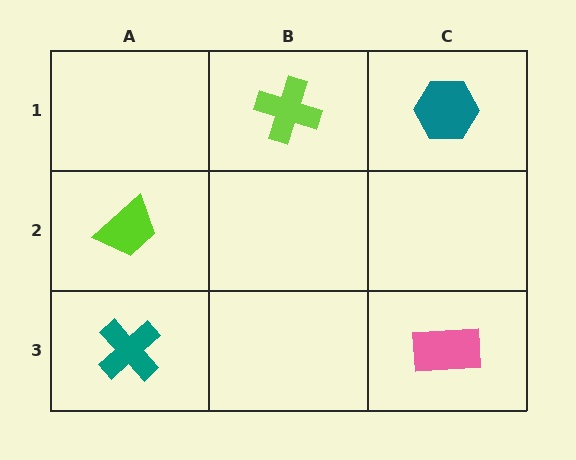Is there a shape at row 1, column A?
No, that cell is empty.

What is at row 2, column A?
A lime trapezoid.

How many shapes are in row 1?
2 shapes.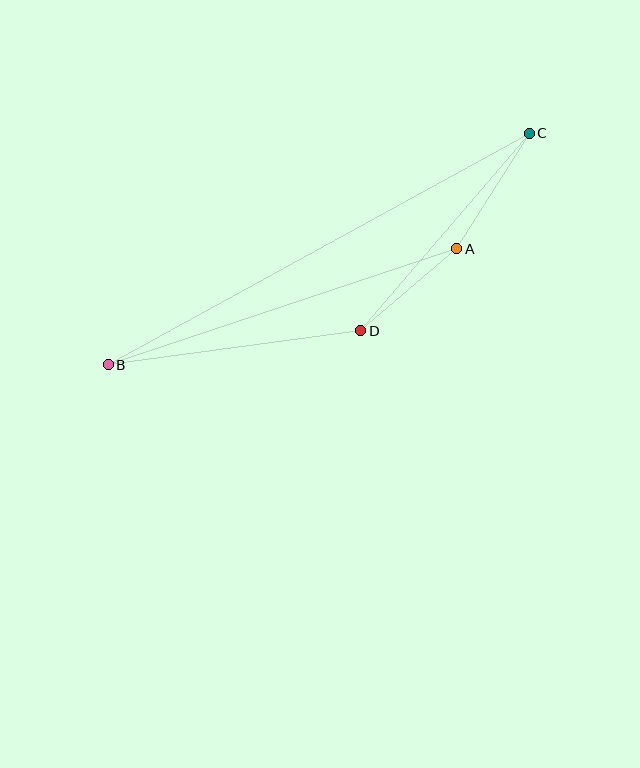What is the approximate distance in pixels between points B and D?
The distance between B and D is approximately 255 pixels.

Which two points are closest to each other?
Points A and D are closest to each other.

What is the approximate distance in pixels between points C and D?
The distance between C and D is approximately 260 pixels.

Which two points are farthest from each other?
Points B and C are farthest from each other.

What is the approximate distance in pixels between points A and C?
The distance between A and C is approximately 136 pixels.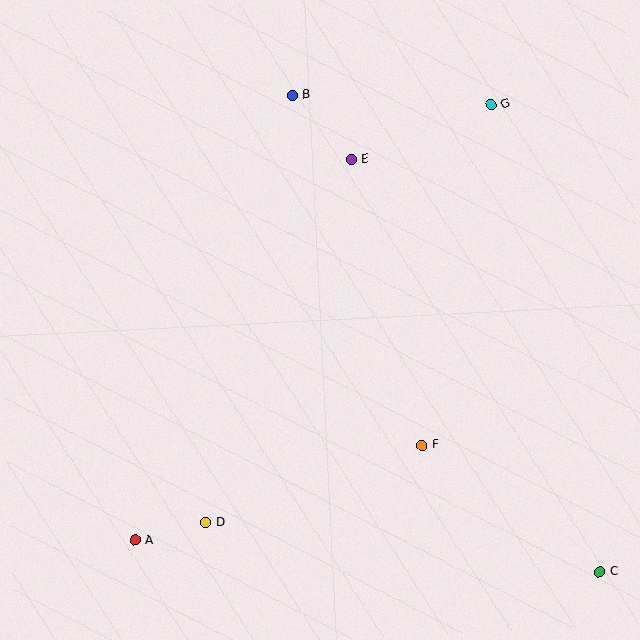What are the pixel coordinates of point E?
Point E is at (351, 160).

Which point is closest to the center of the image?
Point F at (422, 445) is closest to the center.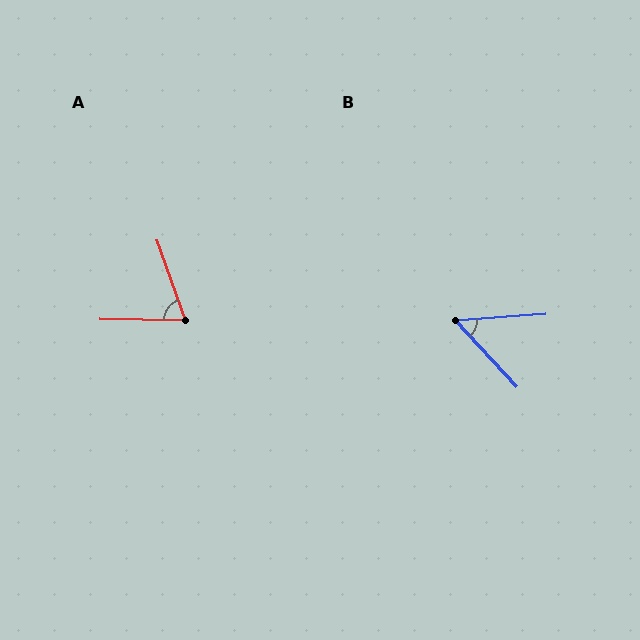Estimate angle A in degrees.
Approximately 70 degrees.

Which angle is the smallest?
B, at approximately 52 degrees.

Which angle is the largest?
A, at approximately 70 degrees.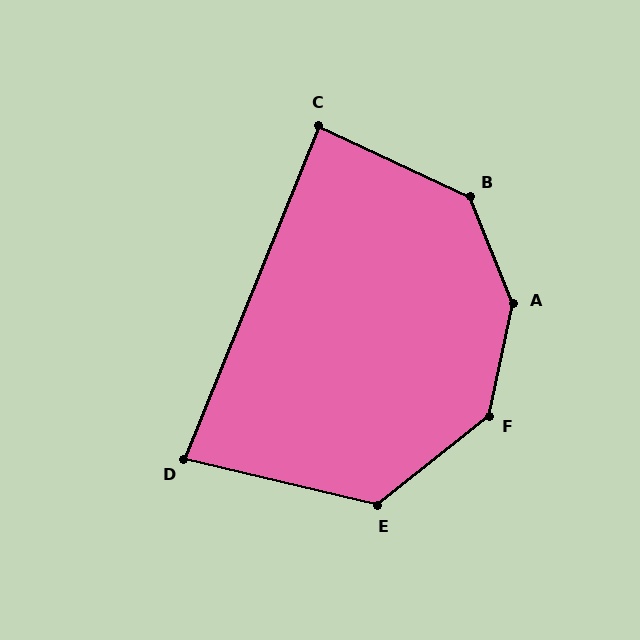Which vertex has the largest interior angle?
A, at approximately 146 degrees.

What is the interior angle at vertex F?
Approximately 141 degrees (obtuse).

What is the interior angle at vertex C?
Approximately 87 degrees (approximately right).